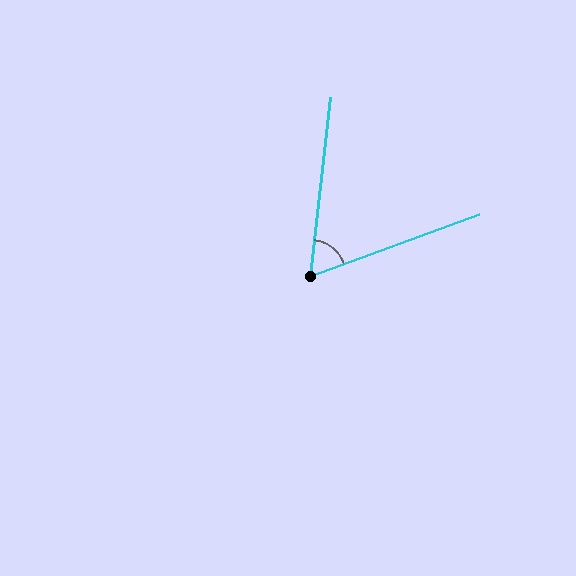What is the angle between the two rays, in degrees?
Approximately 64 degrees.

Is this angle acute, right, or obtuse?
It is acute.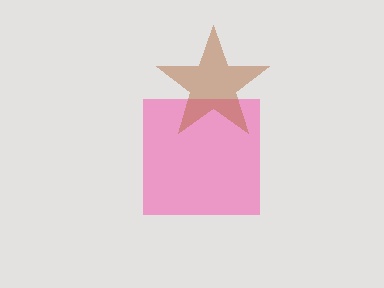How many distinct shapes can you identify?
There are 2 distinct shapes: a pink square, a brown star.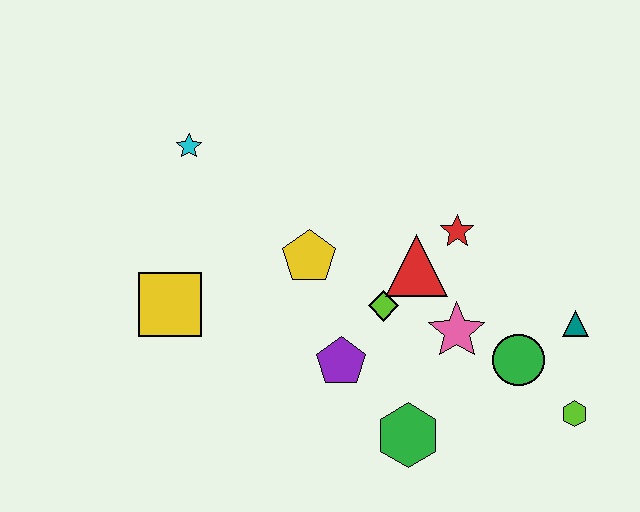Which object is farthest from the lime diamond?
The cyan star is farthest from the lime diamond.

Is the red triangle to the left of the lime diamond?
No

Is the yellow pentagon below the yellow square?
No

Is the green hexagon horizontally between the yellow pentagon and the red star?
Yes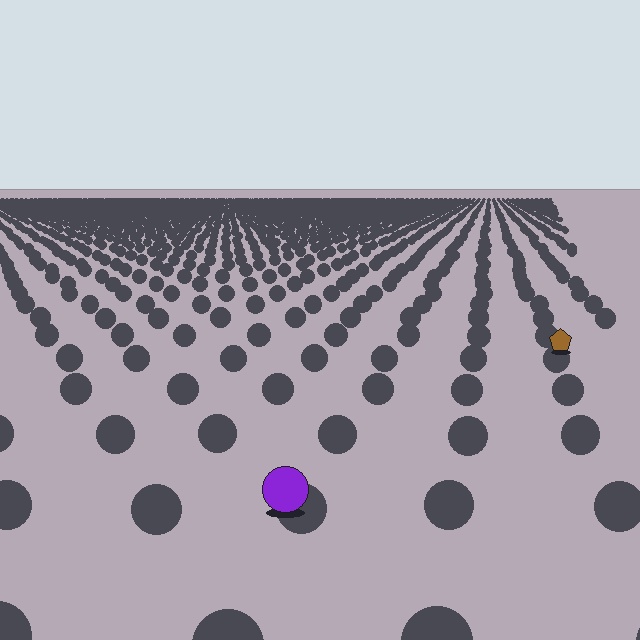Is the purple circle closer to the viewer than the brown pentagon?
Yes. The purple circle is closer — you can tell from the texture gradient: the ground texture is coarser near it.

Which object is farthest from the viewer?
The brown pentagon is farthest from the viewer. It appears smaller and the ground texture around it is denser.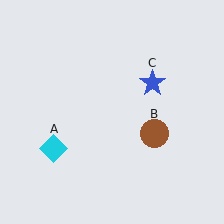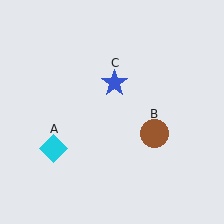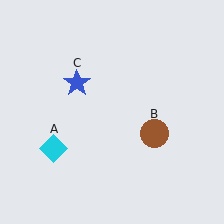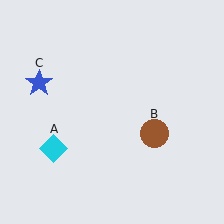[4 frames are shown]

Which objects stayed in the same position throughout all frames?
Cyan diamond (object A) and brown circle (object B) remained stationary.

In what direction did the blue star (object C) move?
The blue star (object C) moved left.